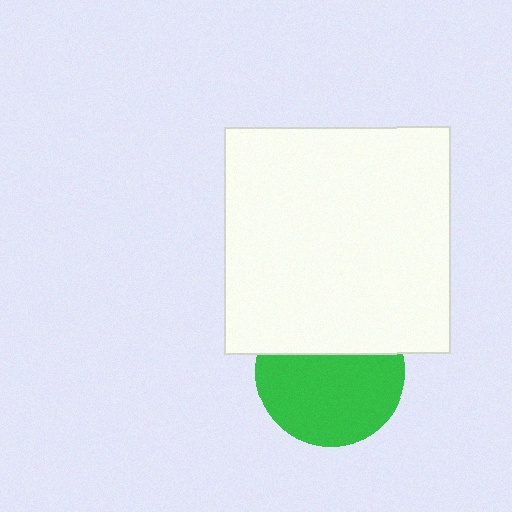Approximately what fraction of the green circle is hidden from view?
Roughly 36% of the green circle is hidden behind the white square.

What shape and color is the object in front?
The object in front is a white square.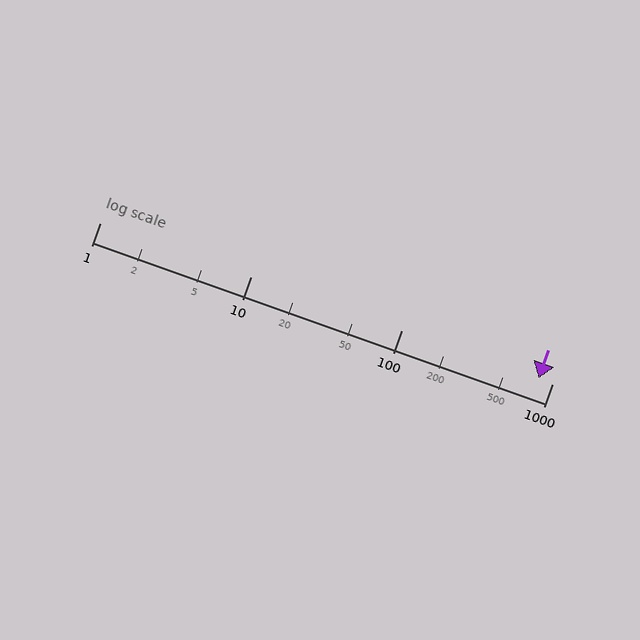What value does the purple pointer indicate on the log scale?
The pointer indicates approximately 810.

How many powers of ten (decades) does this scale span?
The scale spans 3 decades, from 1 to 1000.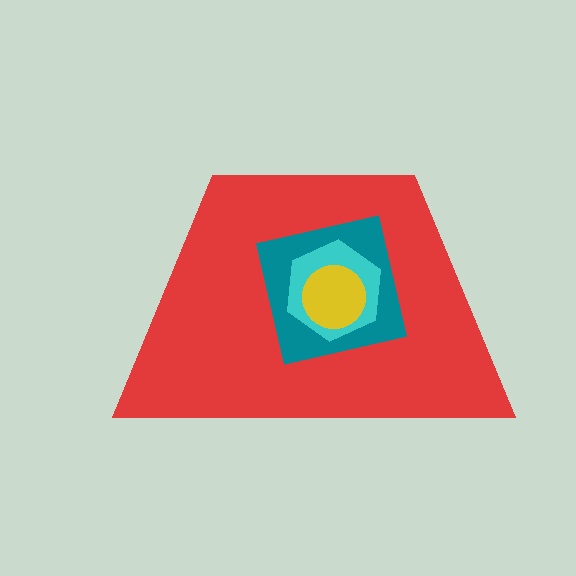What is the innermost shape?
The yellow circle.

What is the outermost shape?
The red trapezoid.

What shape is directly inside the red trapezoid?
The teal square.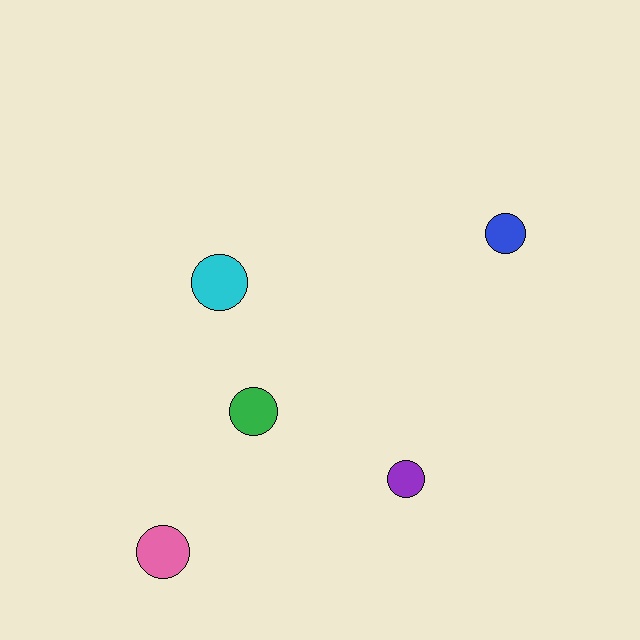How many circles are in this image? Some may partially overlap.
There are 5 circles.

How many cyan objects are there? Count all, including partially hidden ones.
There is 1 cyan object.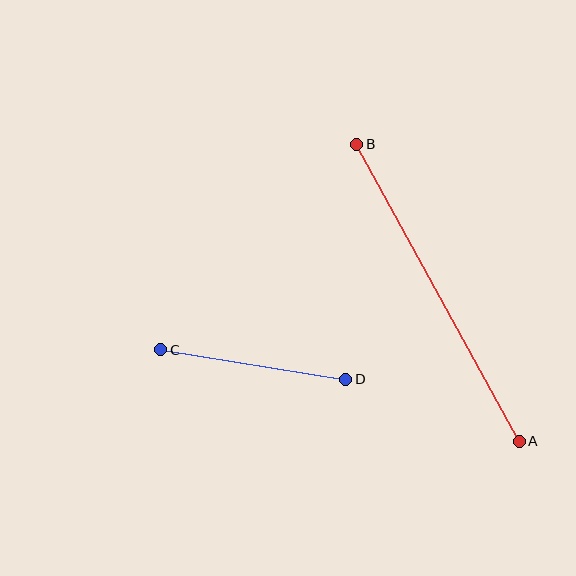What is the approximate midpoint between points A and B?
The midpoint is at approximately (438, 293) pixels.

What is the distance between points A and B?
The distance is approximately 339 pixels.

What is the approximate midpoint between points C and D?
The midpoint is at approximately (253, 364) pixels.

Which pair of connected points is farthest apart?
Points A and B are farthest apart.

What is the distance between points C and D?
The distance is approximately 187 pixels.